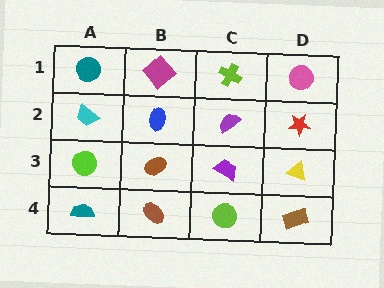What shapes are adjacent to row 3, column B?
A blue ellipse (row 2, column B), a brown ellipse (row 4, column B), a lime circle (row 3, column A), a purple trapezoid (row 3, column C).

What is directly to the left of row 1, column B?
A teal circle.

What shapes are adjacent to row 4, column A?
A lime circle (row 3, column A), a brown ellipse (row 4, column B).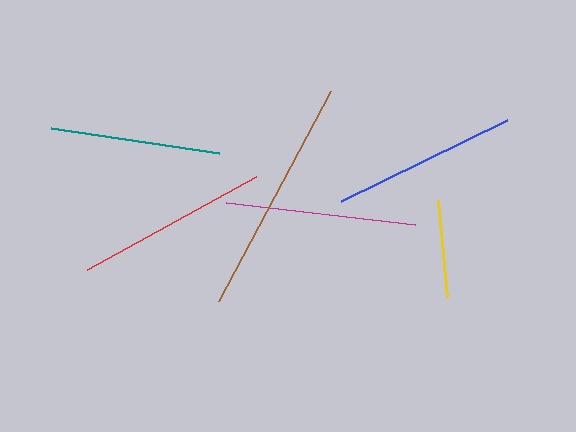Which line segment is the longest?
The brown line is the longest at approximately 239 pixels.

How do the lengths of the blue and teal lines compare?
The blue and teal lines are approximately the same length.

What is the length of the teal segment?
The teal segment is approximately 170 pixels long.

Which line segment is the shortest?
The yellow line is the shortest at approximately 98 pixels.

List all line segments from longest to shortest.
From longest to shortest: brown, red, magenta, blue, teal, yellow.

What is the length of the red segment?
The red segment is approximately 193 pixels long.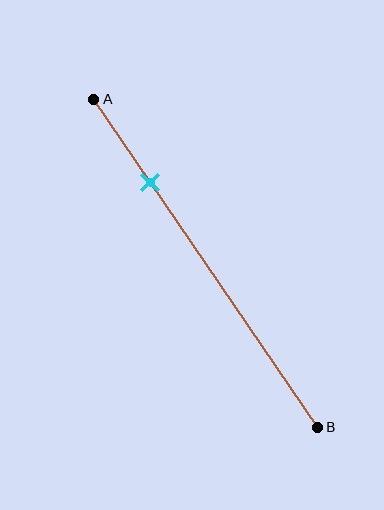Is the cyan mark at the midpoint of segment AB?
No, the mark is at about 25% from A, not at the 50% midpoint.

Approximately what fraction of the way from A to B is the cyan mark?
The cyan mark is approximately 25% of the way from A to B.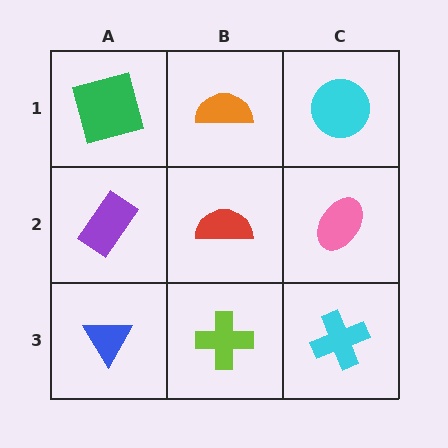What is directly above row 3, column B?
A red semicircle.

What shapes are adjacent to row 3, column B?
A red semicircle (row 2, column B), a blue triangle (row 3, column A), a cyan cross (row 3, column C).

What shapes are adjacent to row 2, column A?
A green square (row 1, column A), a blue triangle (row 3, column A), a red semicircle (row 2, column B).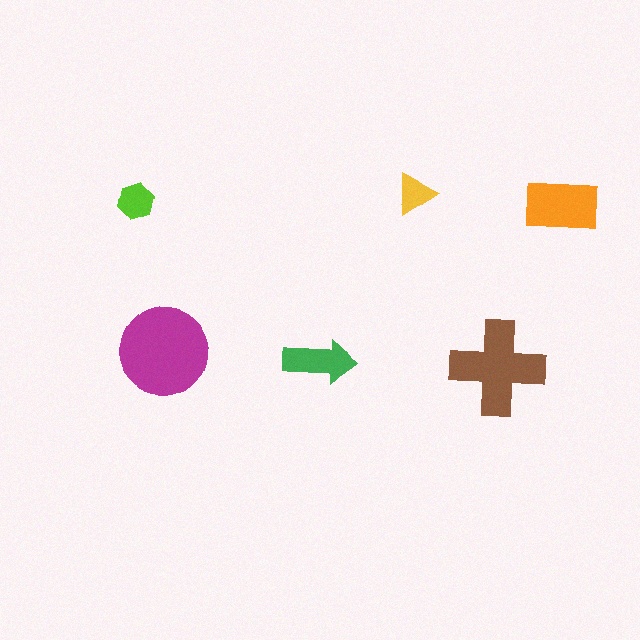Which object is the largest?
The magenta circle.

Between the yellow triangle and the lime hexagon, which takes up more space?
The lime hexagon.